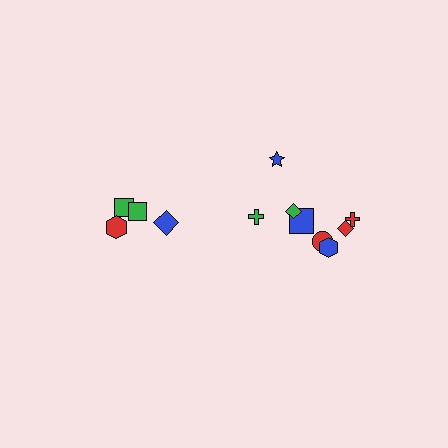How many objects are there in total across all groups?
There are 12 objects.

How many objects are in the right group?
There are 8 objects.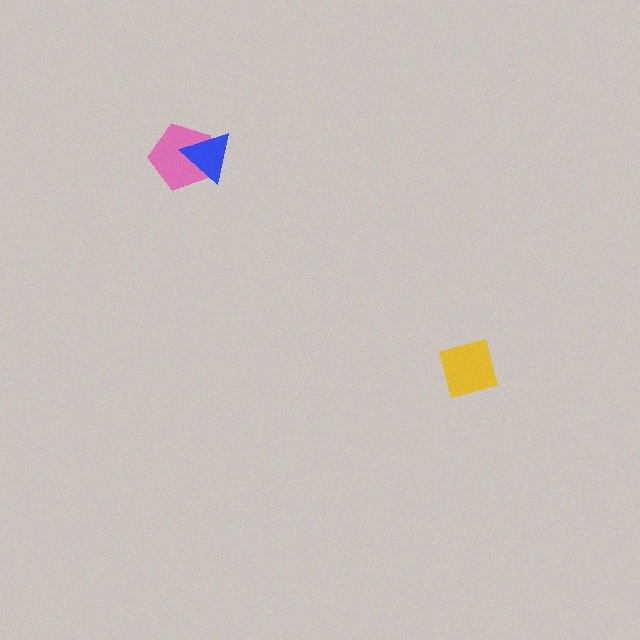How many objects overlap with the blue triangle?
1 object overlaps with the blue triangle.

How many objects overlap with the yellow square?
0 objects overlap with the yellow square.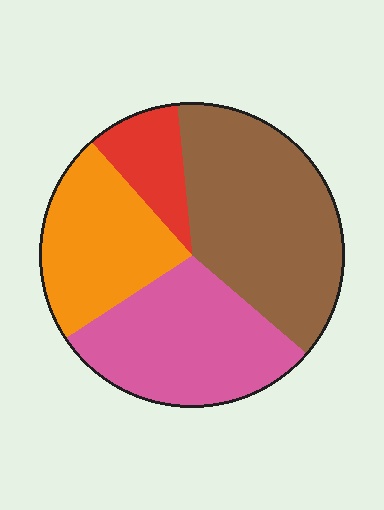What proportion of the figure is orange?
Orange takes up about one quarter (1/4) of the figure.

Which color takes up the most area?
Brown, at roughly 40%.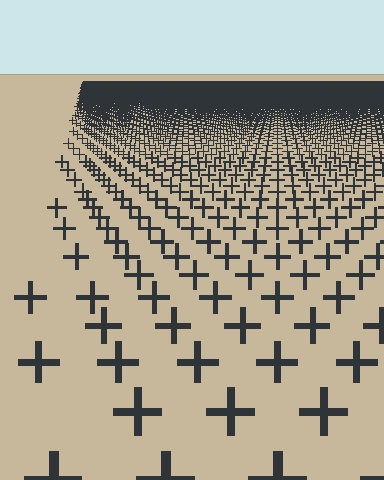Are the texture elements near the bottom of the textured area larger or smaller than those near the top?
Larger. Near the bottom, elements are closer to the viewer and appear at a bigger on-screen size.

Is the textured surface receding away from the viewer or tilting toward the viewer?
The surface is receding away from the viewer. Texture elements get smaller and denser toward the top.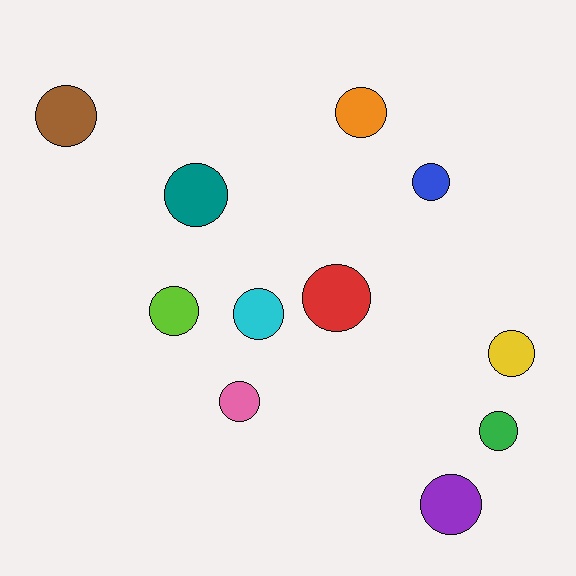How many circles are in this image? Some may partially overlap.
There are 11 circles.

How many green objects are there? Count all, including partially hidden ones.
There is 1 green object.